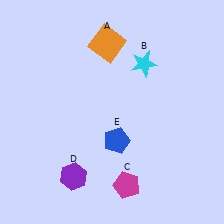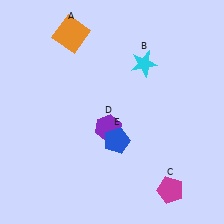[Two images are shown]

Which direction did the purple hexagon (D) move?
The purple hexagon (D) moved up.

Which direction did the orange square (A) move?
The orange square (A) moved left.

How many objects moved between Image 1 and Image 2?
3 objects moved between the two images.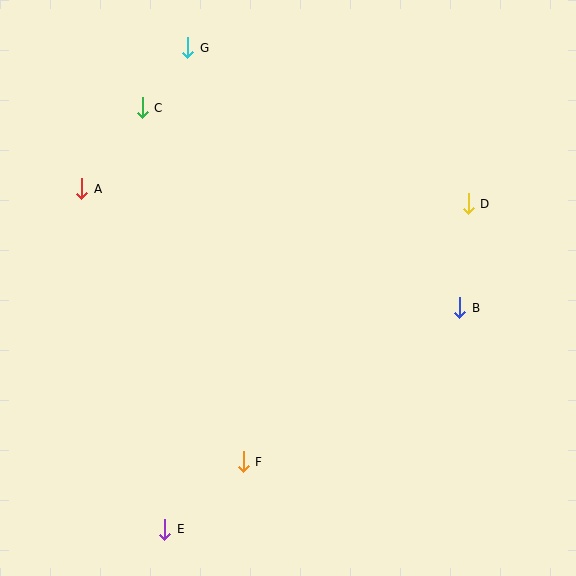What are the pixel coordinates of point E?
Point E is at (165, 529).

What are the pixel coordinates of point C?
Point C is at (142, 108).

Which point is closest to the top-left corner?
Point C is closest to the top-left corner.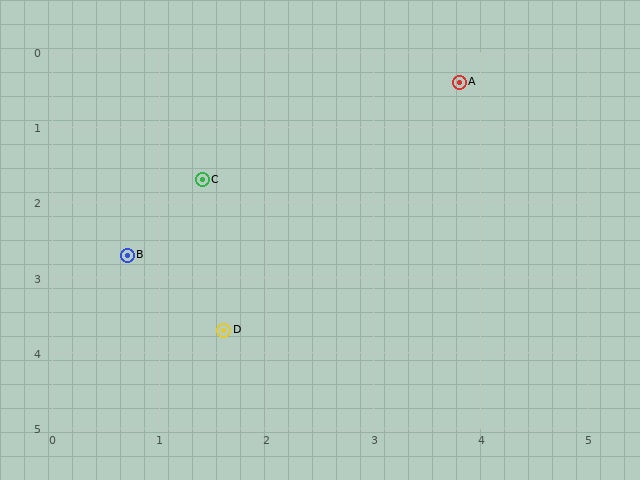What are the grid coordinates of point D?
Point D is at approximately (1.6, 3.7).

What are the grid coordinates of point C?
Point C is at approximately (1.4, 1.7).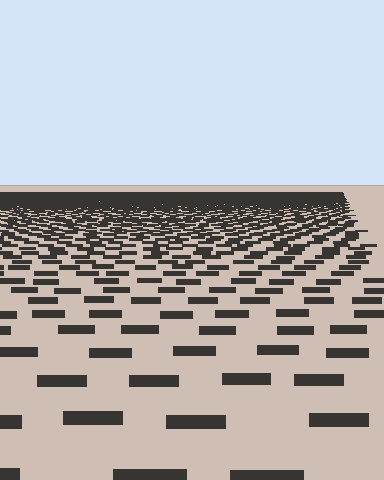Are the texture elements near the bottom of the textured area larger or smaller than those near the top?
Larger. Near the bottom, elements are closer to the viewer and appear at a bigger on-screen size.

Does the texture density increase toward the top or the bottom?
Density increases toward the top.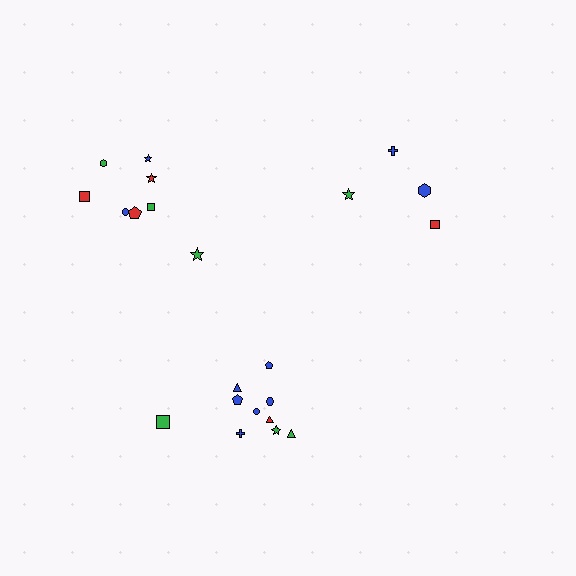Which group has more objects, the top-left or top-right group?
The top-left group.